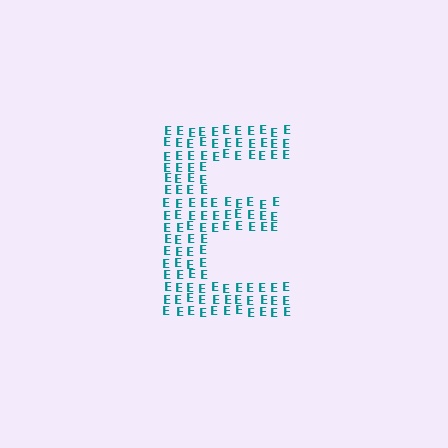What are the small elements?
The small elements are letter E's.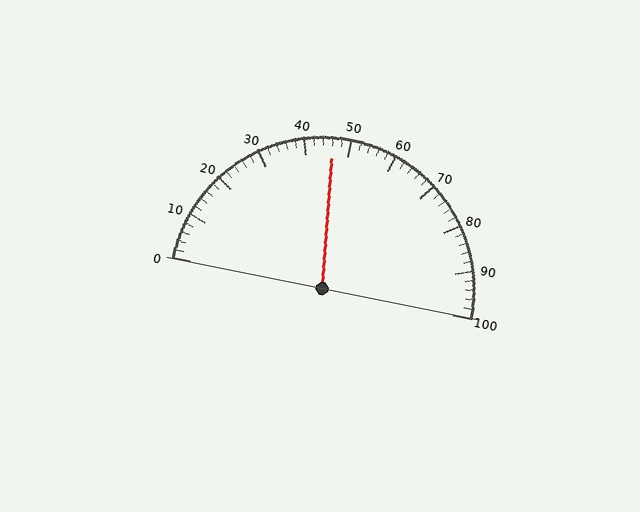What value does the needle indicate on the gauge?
The needle indicates approximately 46.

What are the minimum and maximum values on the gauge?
The gauge ranges from 0 to 100.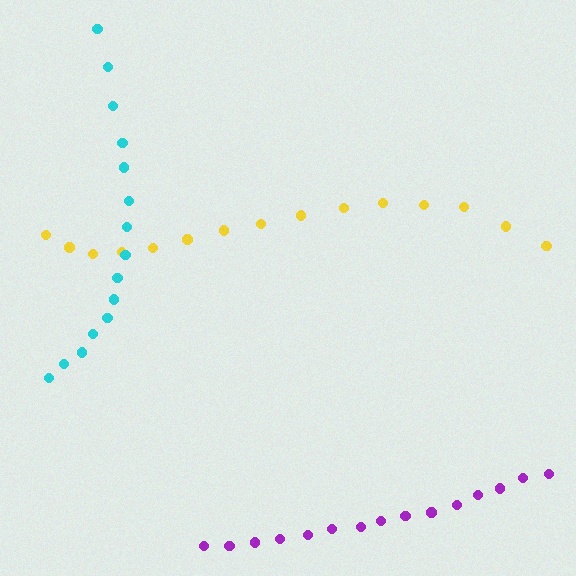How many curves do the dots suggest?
There are 3 distinct paths.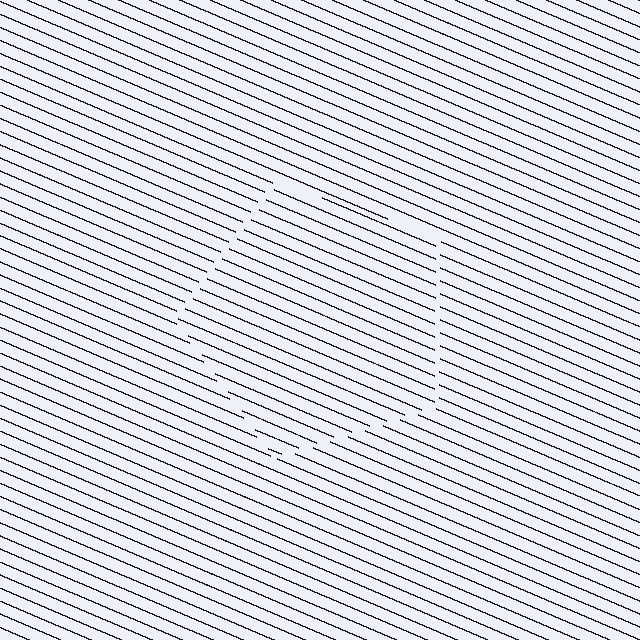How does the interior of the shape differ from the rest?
The interior of the shape contains the same grating, shifted by half a period — the contour is defined by the phase discontinuity where line-ends from the inner and outer gratings abut.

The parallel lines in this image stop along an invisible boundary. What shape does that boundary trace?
An illusory pentagon. The interior of the shape contains the same grating, shifted by half a period — the contour is defined by the phase discontinuity where line-ends from the inner and outer gratings abut.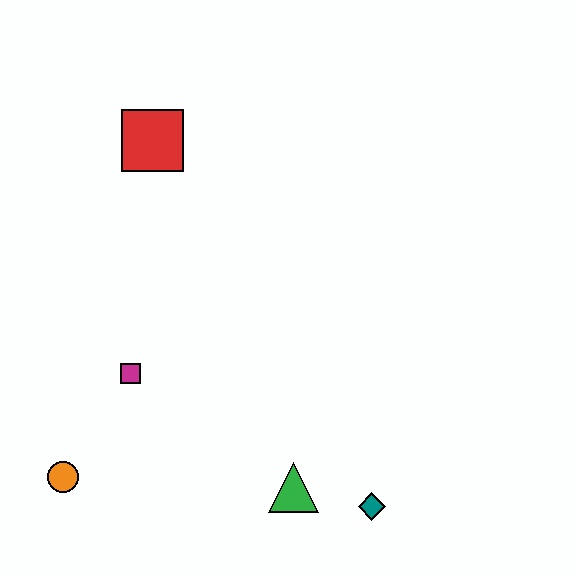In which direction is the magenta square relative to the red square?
The magenta square is below the red square.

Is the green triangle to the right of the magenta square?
Yes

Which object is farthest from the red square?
The teal diamond is farthest from the red square.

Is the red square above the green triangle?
Yes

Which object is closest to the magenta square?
The orange circle is closest to the magenta square.